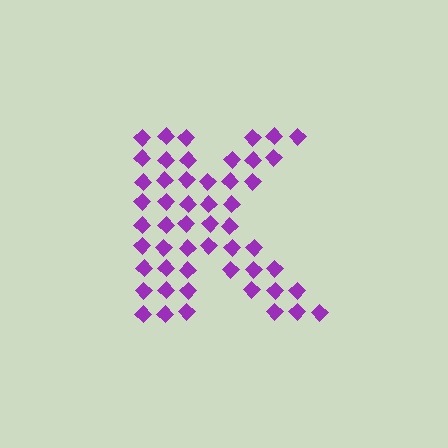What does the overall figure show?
The overall figure shows the letter K.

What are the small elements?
The small elements are diamonds.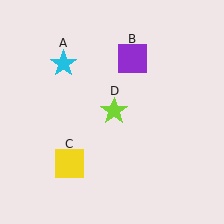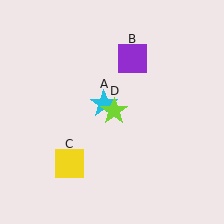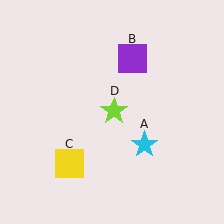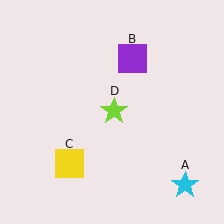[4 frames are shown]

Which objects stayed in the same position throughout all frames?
Purple square (object B) and yellow square (object C) and lime star (object D) remained stationary.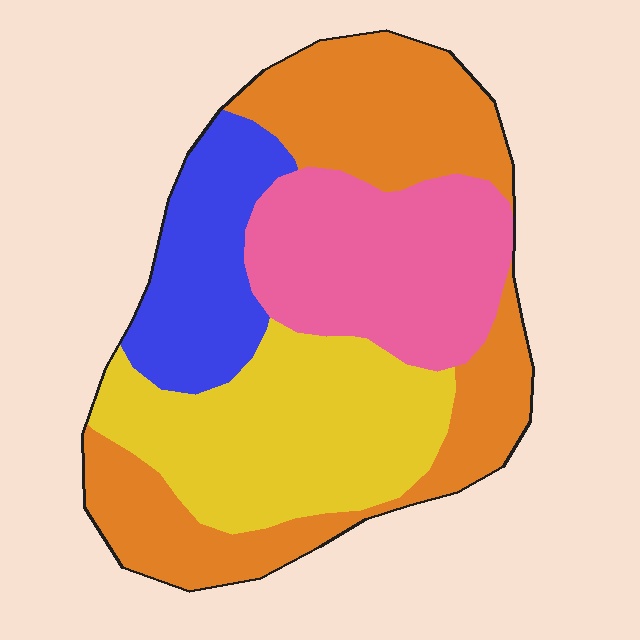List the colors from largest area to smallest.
From largest to smallest: orange, yellow, pink, blue.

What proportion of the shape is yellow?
Yellow takes up about one quarter (1/4) of the shape.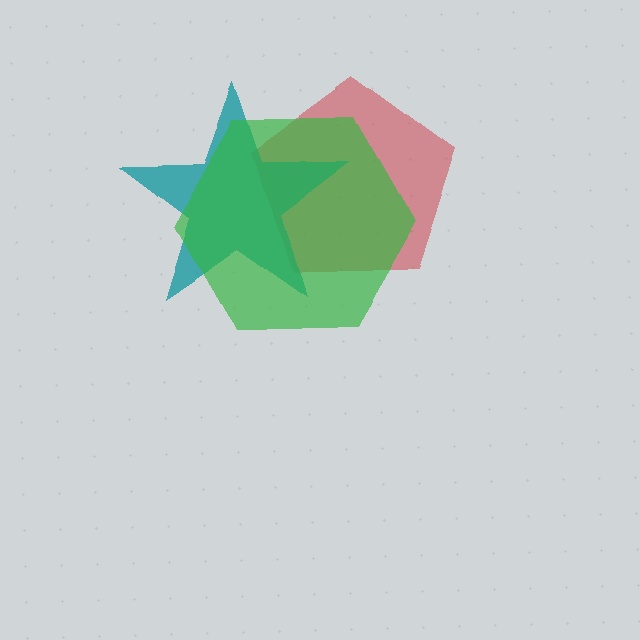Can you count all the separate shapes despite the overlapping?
Yes, there are 3 separate shapes.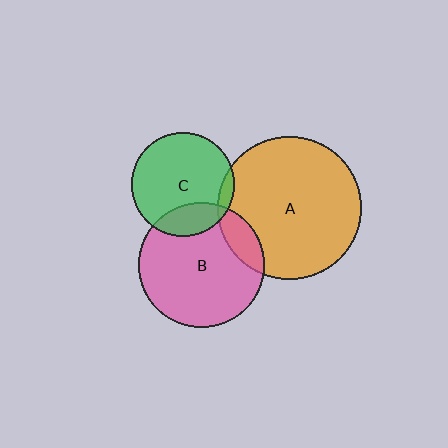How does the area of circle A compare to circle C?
Approximately 1.9 times.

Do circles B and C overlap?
Yes.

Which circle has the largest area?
Circle A (orange).